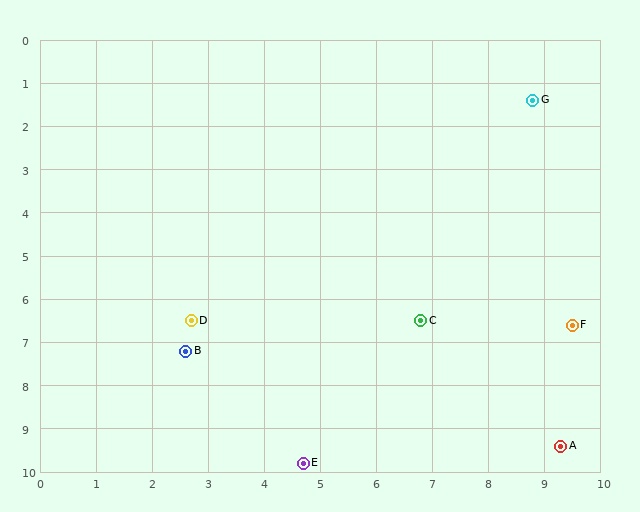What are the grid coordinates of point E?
Point E is at approximately (4.7, 9.8).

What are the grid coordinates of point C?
Point C is at approximately (6.8, 6.5).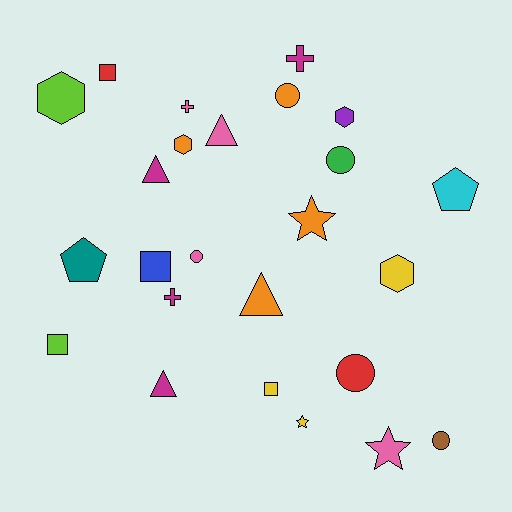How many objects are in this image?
There are 25 objects.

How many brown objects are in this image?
There is 1 brown object.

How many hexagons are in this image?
There are 4 hexagons.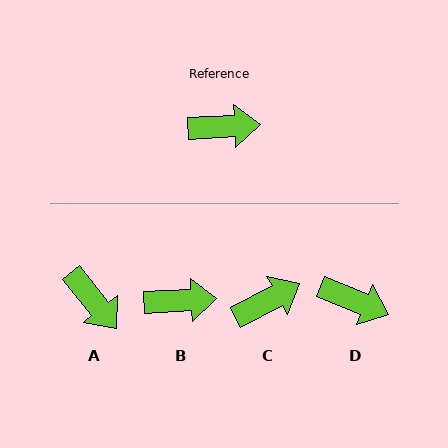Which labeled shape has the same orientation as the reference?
B.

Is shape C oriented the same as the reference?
No, it is off by about 25 degrees.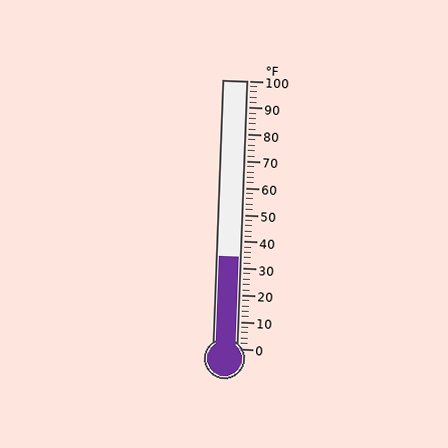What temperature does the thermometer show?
The thermometer shows approximately 34°F.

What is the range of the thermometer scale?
The thermometer scale ranges from 0°F to 100°F.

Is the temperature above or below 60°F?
The temperature is below 60°F.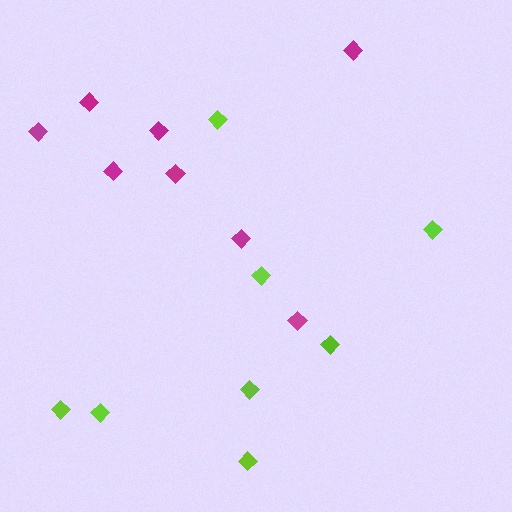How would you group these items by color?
There are 2 groups: one group of lime diamonds (8) and one group of magenta diamonds (8).